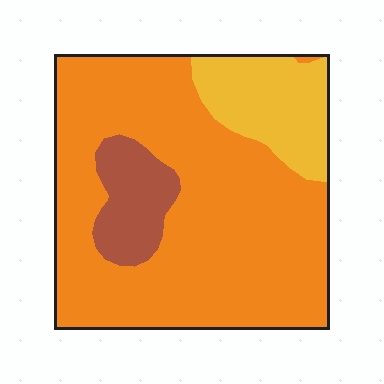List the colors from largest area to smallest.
From largest to smallest: orange, yellow, brown.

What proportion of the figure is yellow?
Yellow covers around 15% of the figure.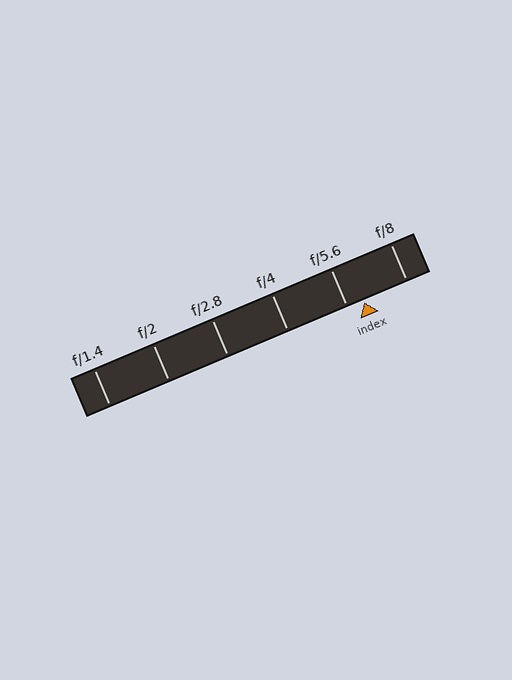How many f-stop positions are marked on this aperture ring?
There are 6 f-stop positions marked.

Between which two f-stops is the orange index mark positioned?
The index mark is between f/5.6 and f/8.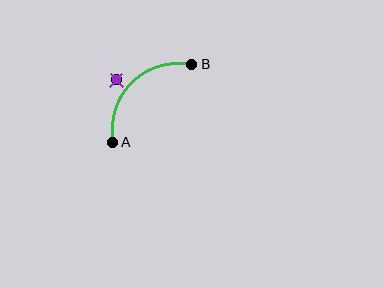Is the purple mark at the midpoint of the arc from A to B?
No — the purple mark does not lie on the arc at all. It sits slightly outside the curve.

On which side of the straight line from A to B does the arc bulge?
The arc bulges above and to the left of the straight line connecting A and B.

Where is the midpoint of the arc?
The arc midpoint is the point on the curve farthest from the straight line joining A and B. It sits above and to the left of that line.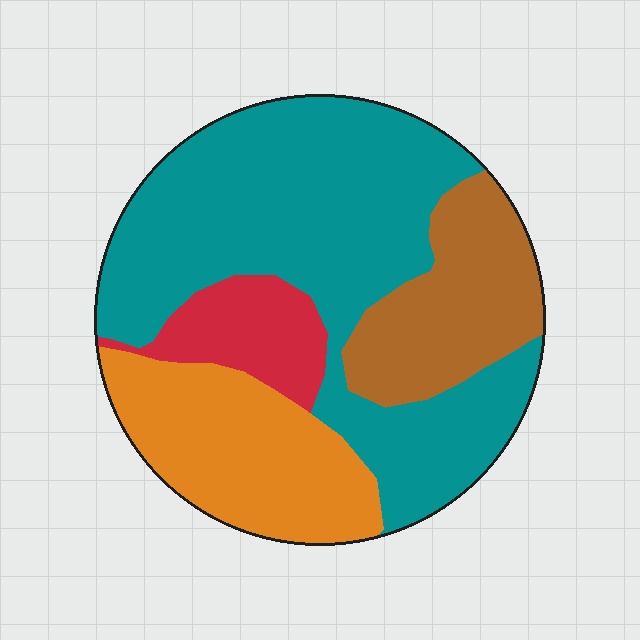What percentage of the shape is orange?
Orange covers 21% of the shape.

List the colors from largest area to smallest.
From largest to smallest: teal, orange, brown, red.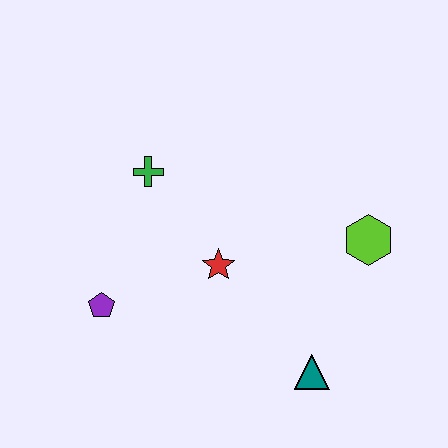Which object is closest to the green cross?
The red star is closest to the green cross.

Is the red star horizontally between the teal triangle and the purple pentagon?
Yes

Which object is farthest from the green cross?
The teal triangle is farthest from the green cross.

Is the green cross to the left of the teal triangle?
Yes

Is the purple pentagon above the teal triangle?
Yes